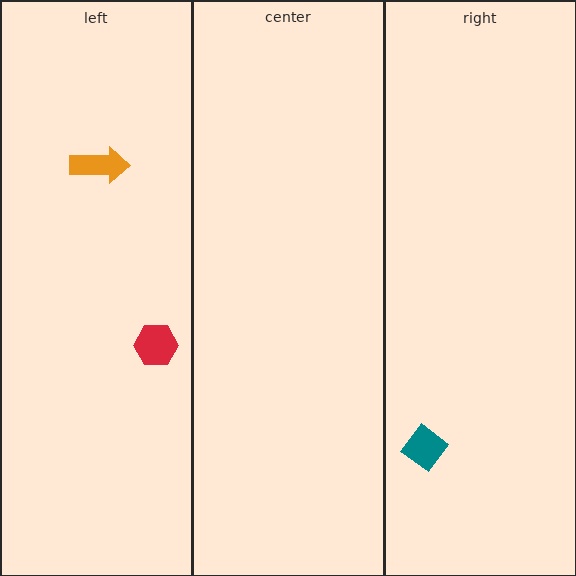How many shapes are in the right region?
1.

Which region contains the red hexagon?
The left region.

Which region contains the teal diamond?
The right region.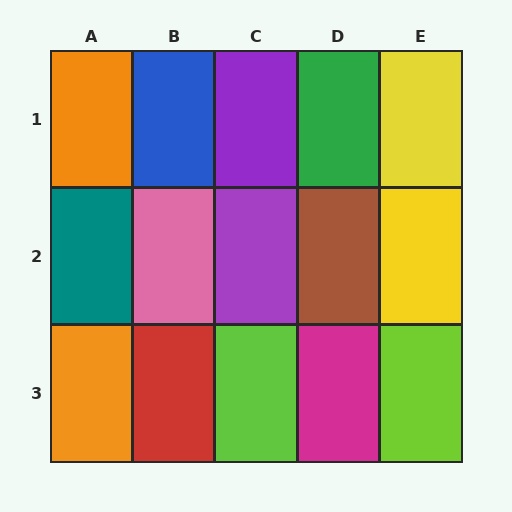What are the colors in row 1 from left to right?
Orange, blue, purple, green, yellow.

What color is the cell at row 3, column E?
Lime.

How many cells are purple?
2 cells are purple.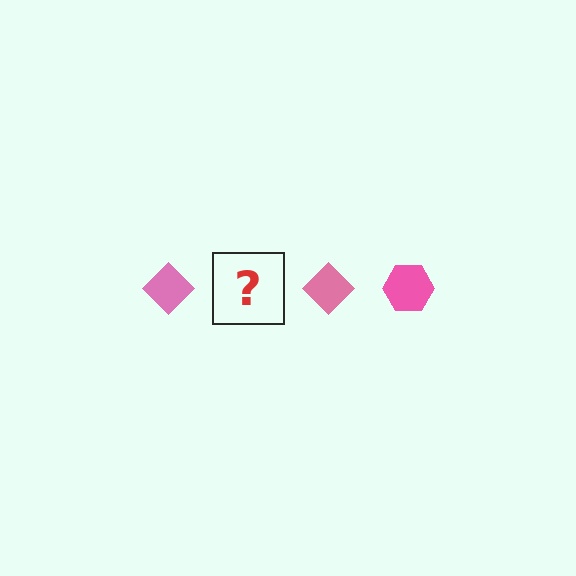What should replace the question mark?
The question mark should be replaced with a pink hexagon.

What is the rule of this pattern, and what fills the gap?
The rule is that the pattern cycles through diamond, hexagon shapes in pink. The gap should be filled with a pink hexagon.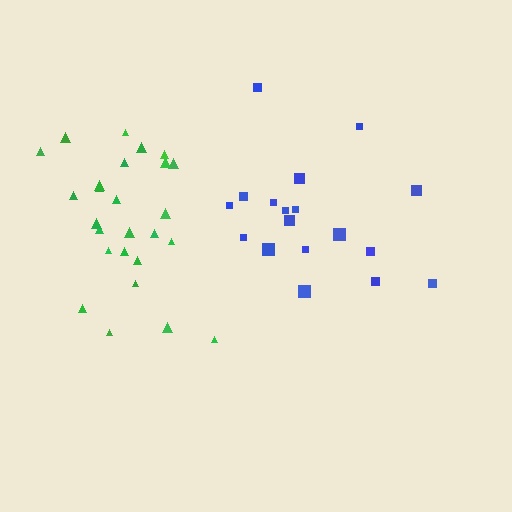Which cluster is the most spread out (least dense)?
Blue.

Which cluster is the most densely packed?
Green.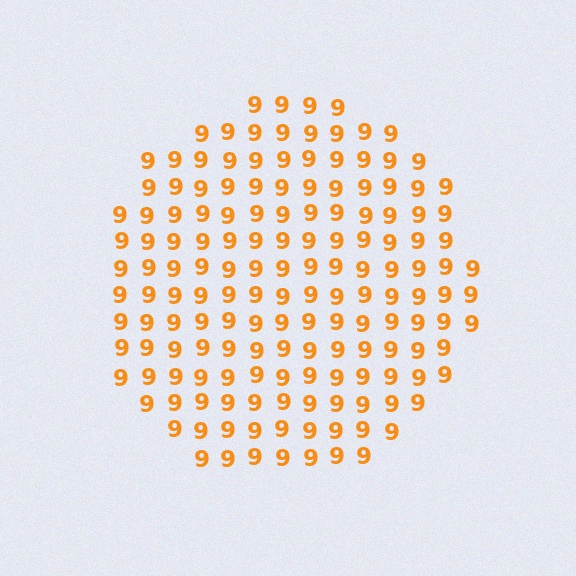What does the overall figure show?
The overall figure shows a circle.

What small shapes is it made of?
It is made of small digit 9's.